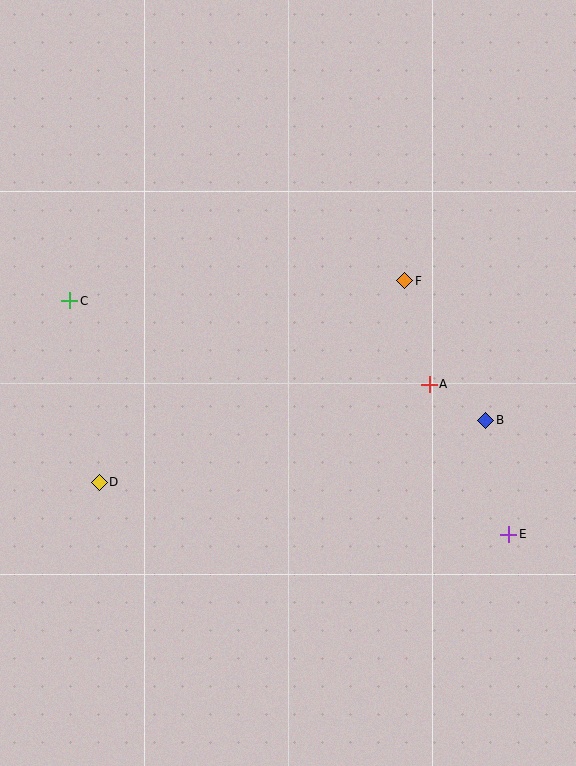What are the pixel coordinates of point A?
Point A is at (429, 384).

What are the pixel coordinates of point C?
Point C is at (70, 301).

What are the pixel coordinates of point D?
Point D is at (99, 482).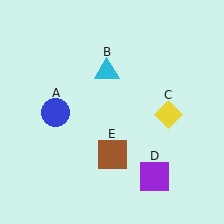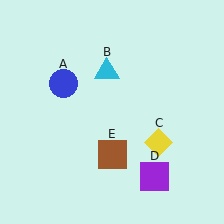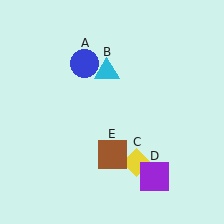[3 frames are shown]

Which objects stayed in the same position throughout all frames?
Cyan triangle (object B) and purple square (object D) and brown square (object E) remained stationary.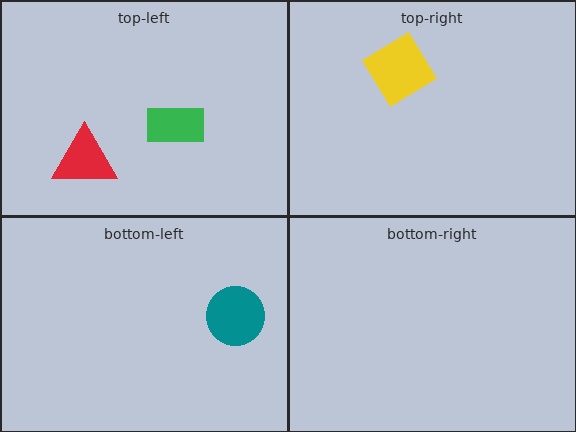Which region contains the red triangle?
The top-left region.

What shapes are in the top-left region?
The red triangle, the green rectangle.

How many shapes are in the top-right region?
1.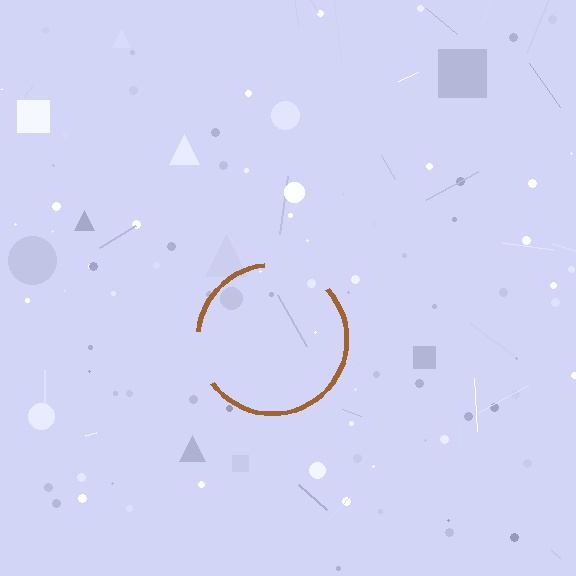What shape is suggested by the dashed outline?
The dashed outline suggests a circle.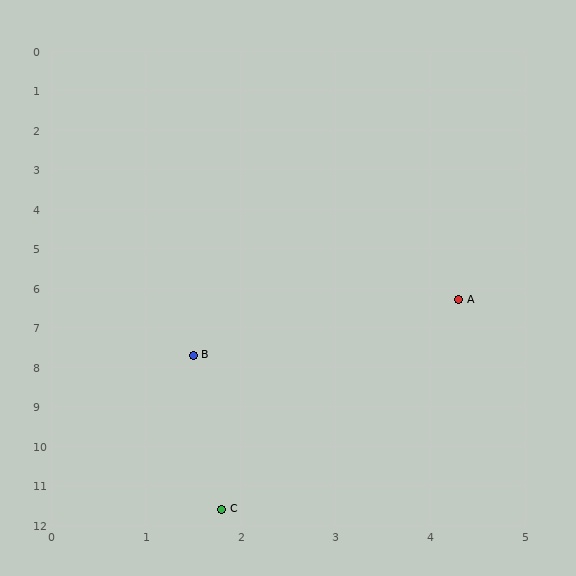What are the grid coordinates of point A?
Point A is at approximately (4.3, 6.3).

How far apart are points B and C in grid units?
Points B and C are about 3.9 grid units apart.